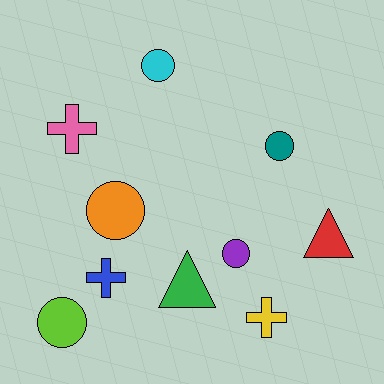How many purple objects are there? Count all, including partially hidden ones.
There is 1 purple object.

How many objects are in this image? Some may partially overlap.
There are 10 objects.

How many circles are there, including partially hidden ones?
There are 5 circles.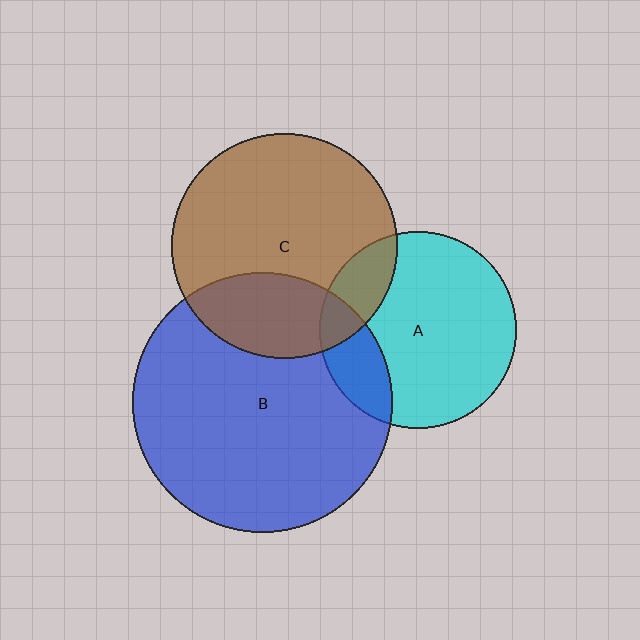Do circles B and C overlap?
Yes.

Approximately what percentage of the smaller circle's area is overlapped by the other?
Approximately 25%.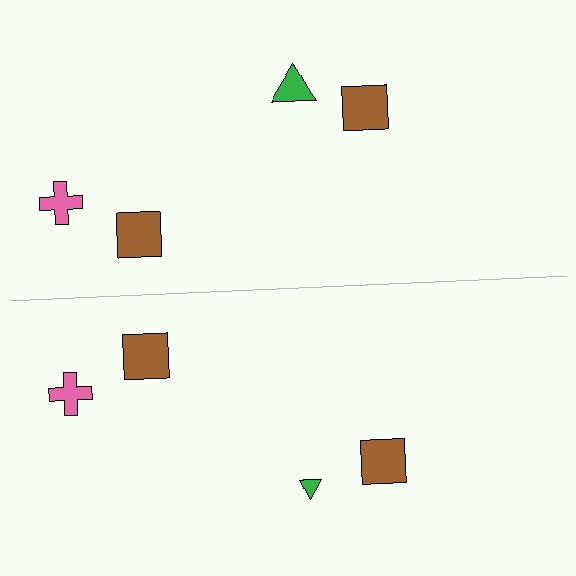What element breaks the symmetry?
The green triangle on the bottom side has a different size than its mirror counterpart.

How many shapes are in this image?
There are 8 shapes in this image.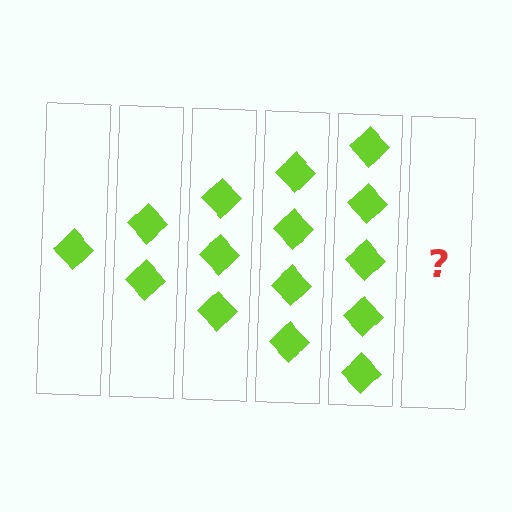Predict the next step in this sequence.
The next step is 6 diamonds.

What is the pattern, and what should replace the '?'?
The pattern is that each step adds one more diamond. The '?' should be 6 diamonds.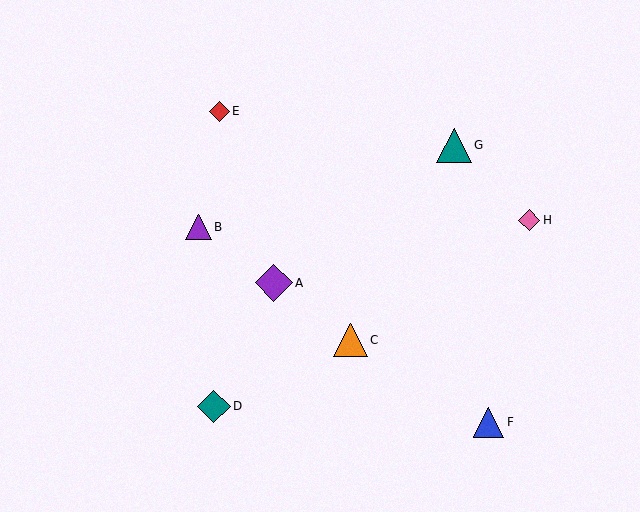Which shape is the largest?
The purple diamond (labeled A) is the largest.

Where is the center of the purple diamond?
The center of the purple diamond is at (274, 283).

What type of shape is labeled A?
Shape A is a purple diamond.